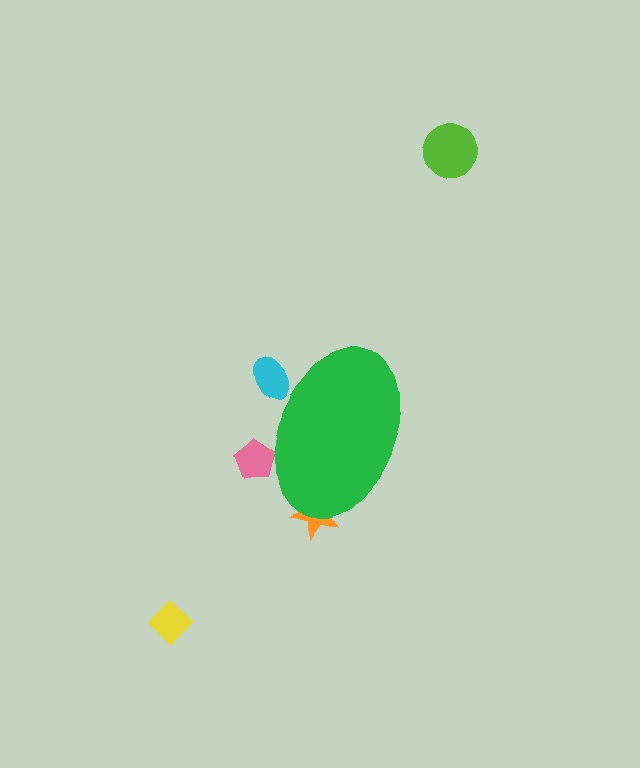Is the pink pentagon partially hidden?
Yes, the pink pentagon is partially hidden behind the green ellipse.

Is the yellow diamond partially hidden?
No, the yellow diamond is fully visible.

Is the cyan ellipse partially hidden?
Yes, the cyan ellipse is partially hidden behind the green ellipse.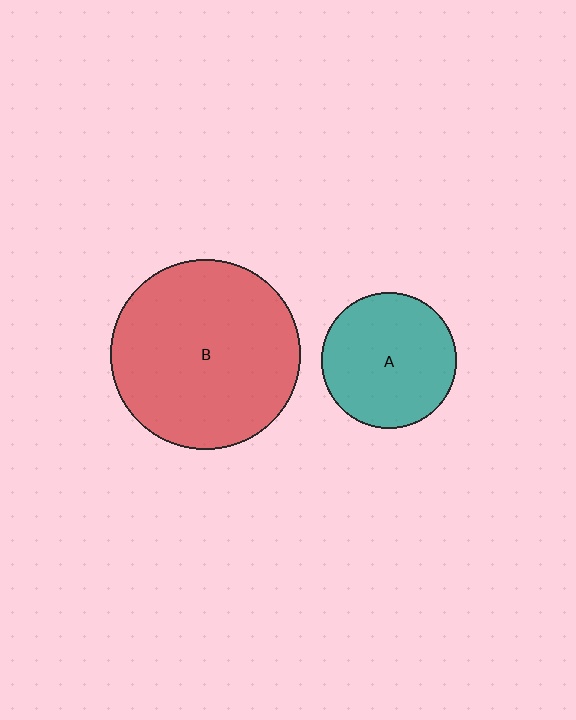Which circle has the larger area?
Circle B (red).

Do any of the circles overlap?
No, none of the circles overlap.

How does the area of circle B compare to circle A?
Approximately 2.0 times.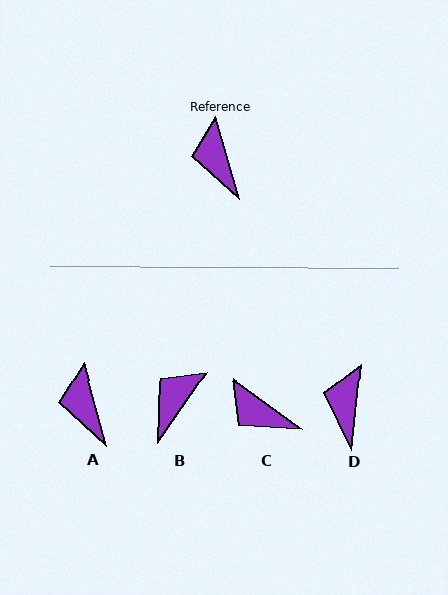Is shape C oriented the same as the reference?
No, it is off by about 38 degrees.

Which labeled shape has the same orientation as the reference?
A.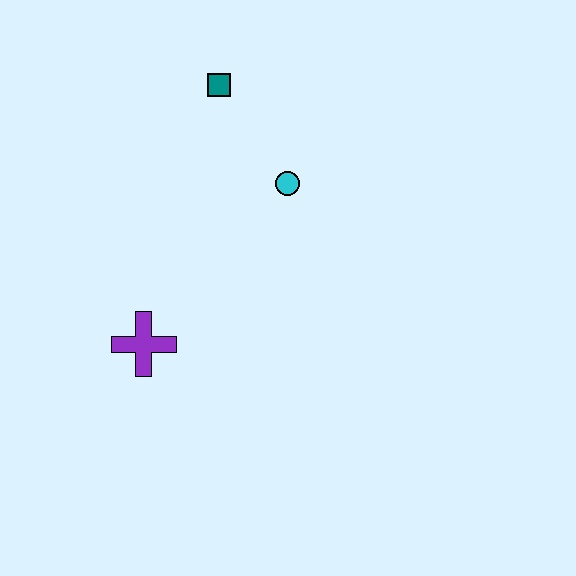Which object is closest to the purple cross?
The cyan circle is closest to the purple cross.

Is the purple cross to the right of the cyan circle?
No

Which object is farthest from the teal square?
The purple cross is farthest from the teal square.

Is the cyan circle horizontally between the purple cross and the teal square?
No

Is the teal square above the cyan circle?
Yes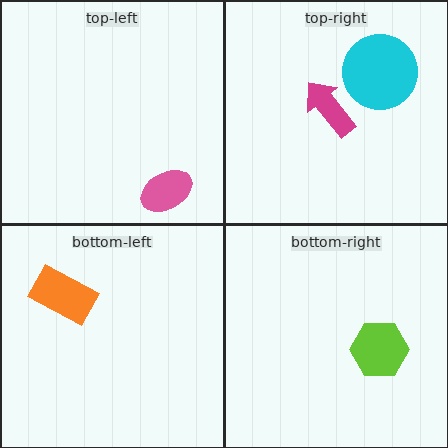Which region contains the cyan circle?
The top-right region.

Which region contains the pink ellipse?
The top-left region.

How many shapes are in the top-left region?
1.